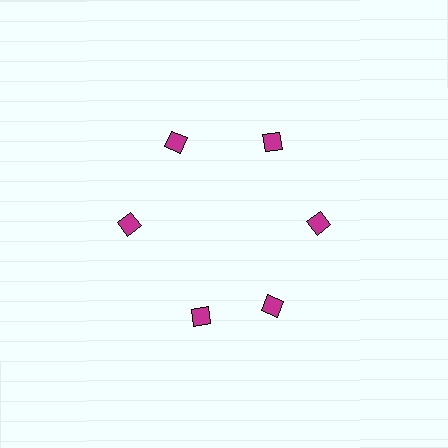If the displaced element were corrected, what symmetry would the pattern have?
It would have 6-fold rotational symmetry — the pattern would map onto itself every 60 degrees.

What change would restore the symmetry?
The symmetry would be restored by rotating it back into even spacing with its neighbors so that all 6 diamonds sit at equal angles and equal distance from the center.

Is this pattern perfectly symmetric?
No. The 6 magenta diamonds are arranged in a ring, but one element near the 7 o'clock position is rotated out of alignment along the ring, breaking the 6-fold rotational symmetry.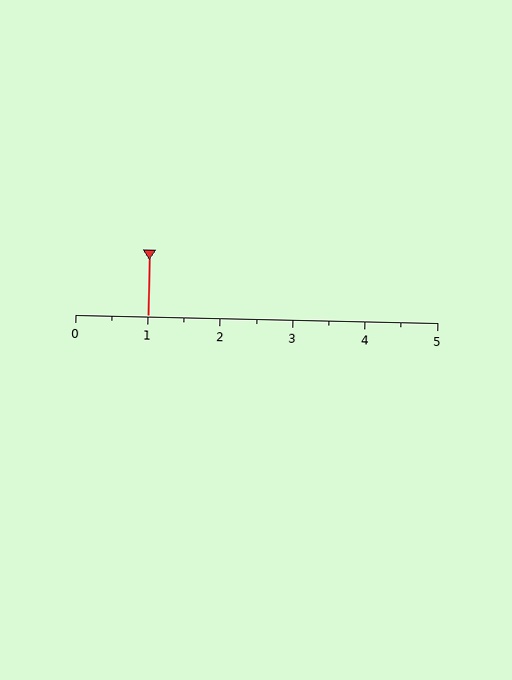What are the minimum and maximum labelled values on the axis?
The axis runs from 0 to 5.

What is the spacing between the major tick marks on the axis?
The major ticks are spaced 1 apart.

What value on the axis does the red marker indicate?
The marker indicates approximately 1.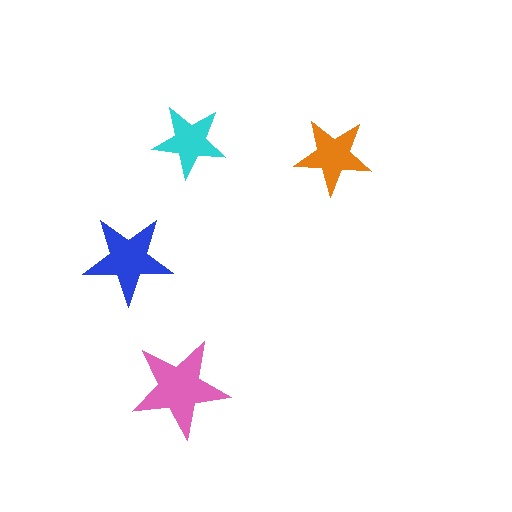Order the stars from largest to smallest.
the pink one, the blue one, the orange one, the cyan one.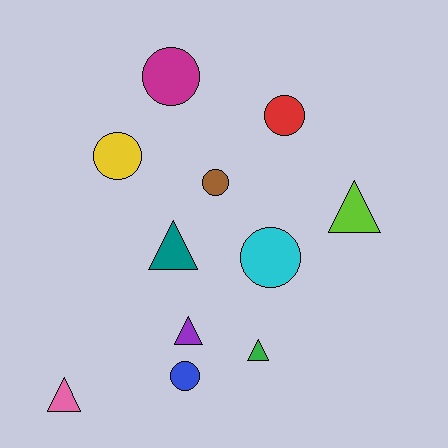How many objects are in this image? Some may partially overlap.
There are 11 objects.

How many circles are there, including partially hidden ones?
There are 6 circles.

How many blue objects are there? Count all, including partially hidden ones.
There is 1 blue object.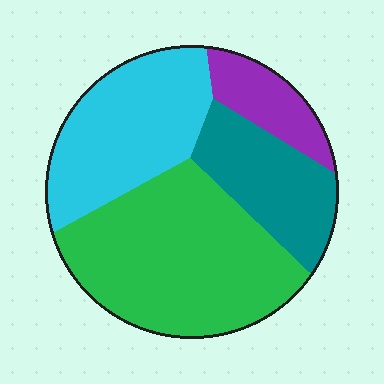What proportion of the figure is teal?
Teal covers roughly 20% of the figure.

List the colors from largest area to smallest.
From largest to smallest: green, cyan, teal, purple.